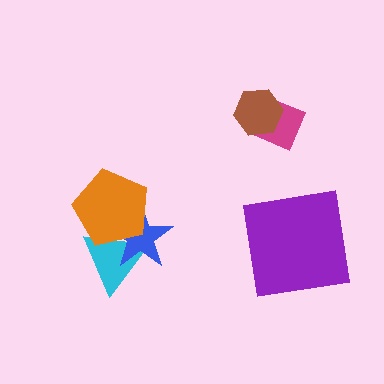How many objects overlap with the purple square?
0 objects overlap with the purple square.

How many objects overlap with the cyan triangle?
2 objects overlap with the cyan triangle.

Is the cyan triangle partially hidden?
Yes, it is partially covered by another shape.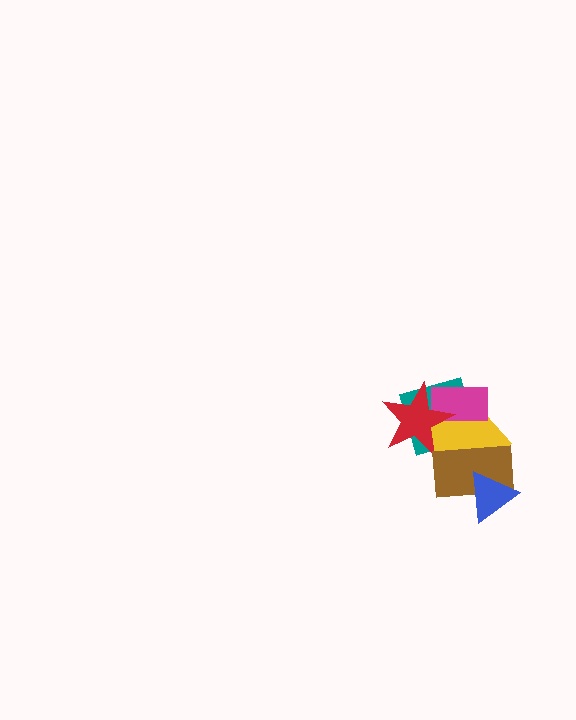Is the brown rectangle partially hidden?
Yes, it is partially covered by another shape.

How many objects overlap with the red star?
3 objects overlap with the red star.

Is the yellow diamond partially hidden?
Yes, it is partially covered by another shape.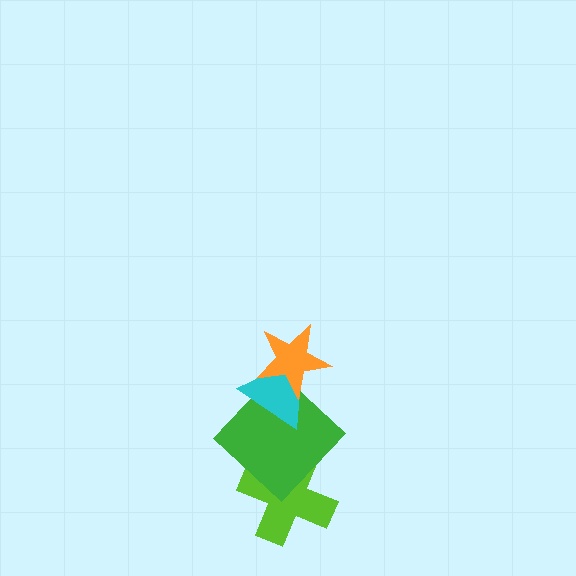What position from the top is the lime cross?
The lime cross is 4th from the top.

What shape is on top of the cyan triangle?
The orange star is on top of the cyan triangle.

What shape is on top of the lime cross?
The green diamond is on top of the lime cross.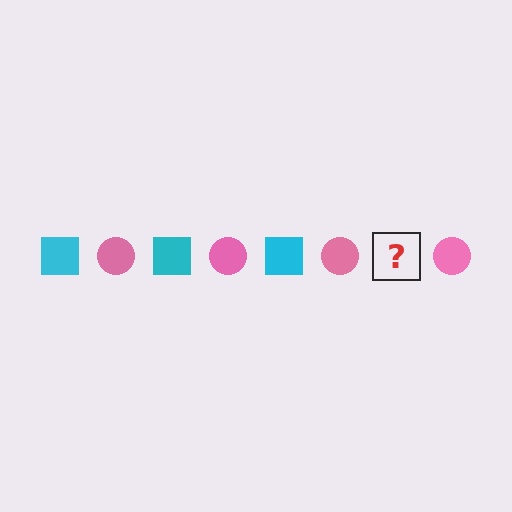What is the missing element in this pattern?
The missing element is a cyan square.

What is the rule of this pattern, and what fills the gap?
The rule is that the pattern alternates between cyan square and pink circle. The gap should be filled with a cyan square.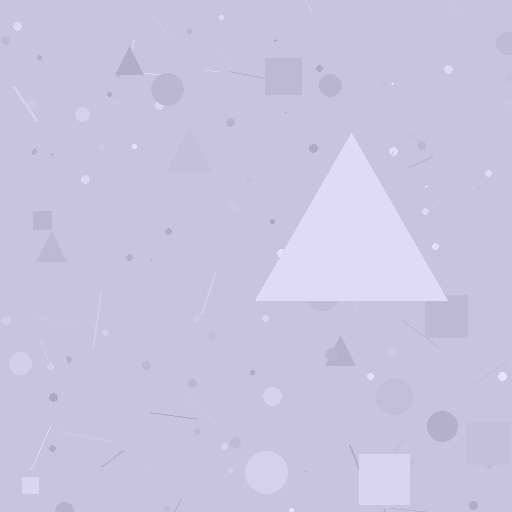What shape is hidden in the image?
A triangle is hidden in the image.